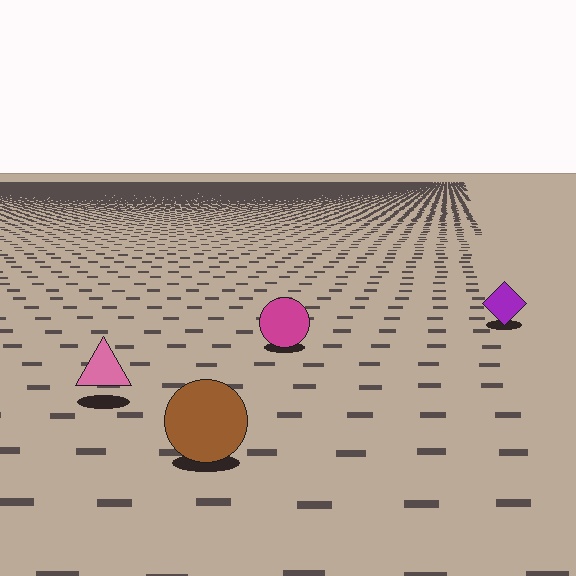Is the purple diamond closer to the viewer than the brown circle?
No. The brown circle is closer — you can tell from the texture gradient: the ground texture is coarser near it.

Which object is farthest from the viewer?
The purple diamond is farthest from the viewer. It appears smaller and the ground texture around it is denser.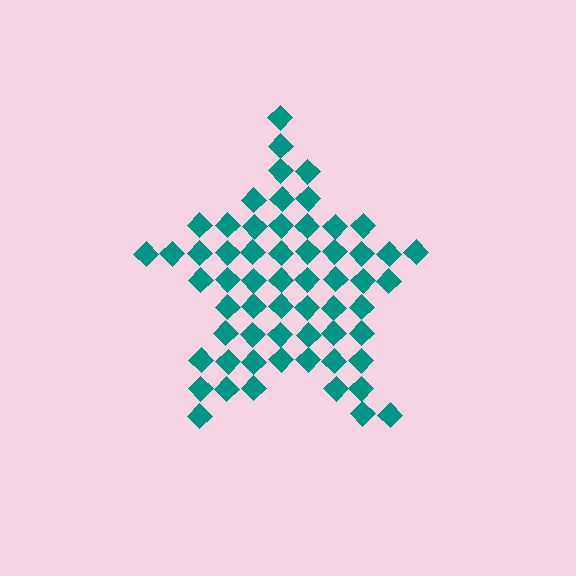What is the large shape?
The large shape is a star.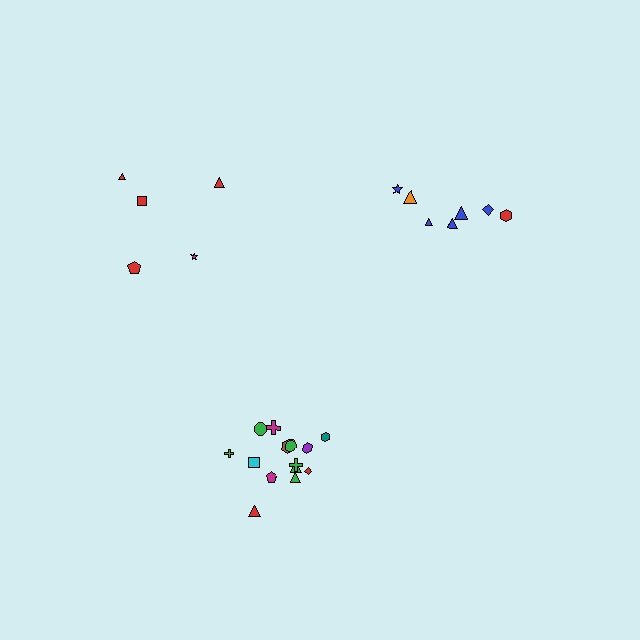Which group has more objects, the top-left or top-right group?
The top-right group.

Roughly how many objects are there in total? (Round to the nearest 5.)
Roughly 25 objects in total.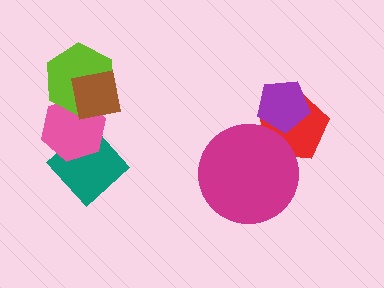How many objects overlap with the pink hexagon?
3 objects overlap with the pink hexagon.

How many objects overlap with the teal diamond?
1 object overlaps with the teal diamond.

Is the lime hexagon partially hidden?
Yes, it is partially covered by another shape.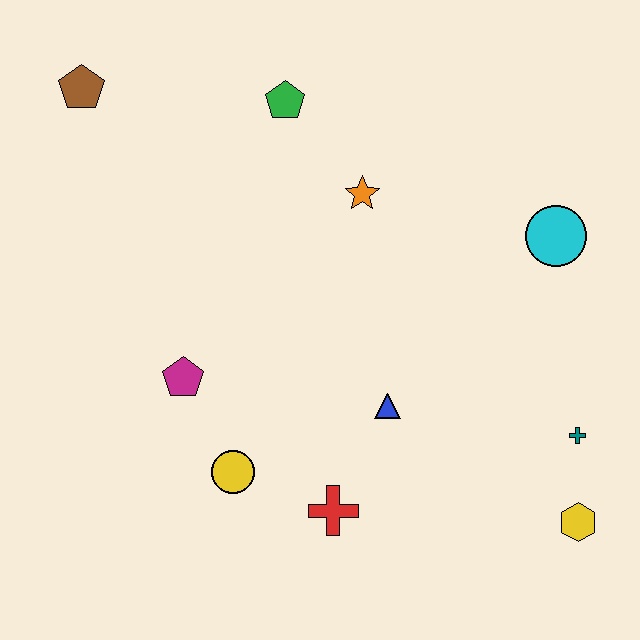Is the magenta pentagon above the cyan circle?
No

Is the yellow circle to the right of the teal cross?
No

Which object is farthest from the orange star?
The yellow hexagon is farthest from the orange star.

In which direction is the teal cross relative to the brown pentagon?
The teal cross is to the right of the brown pentagon.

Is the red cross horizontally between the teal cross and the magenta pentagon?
Yes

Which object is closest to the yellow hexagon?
The teal cross is closest to the yellow hexagon.